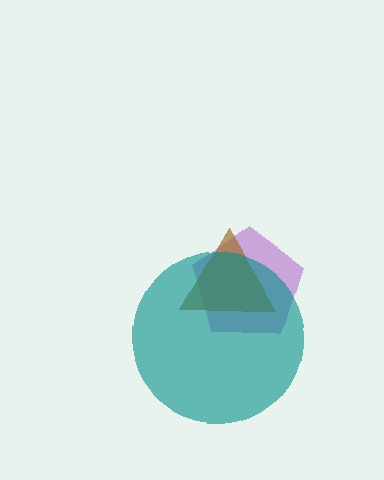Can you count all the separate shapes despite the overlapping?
Yes, there are 3 separate shapes.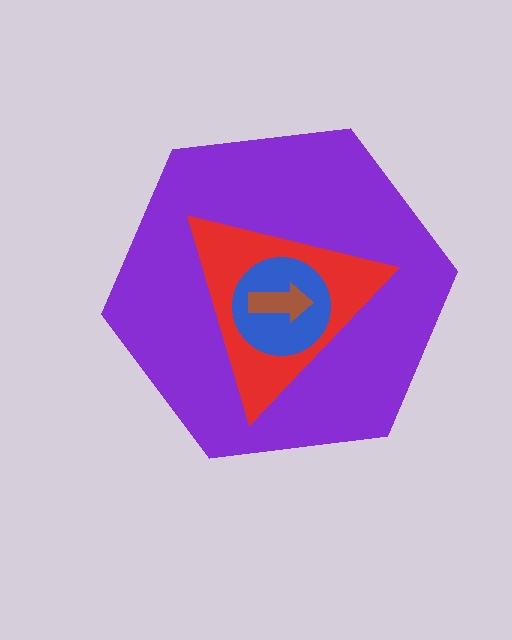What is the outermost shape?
The purple hexagon.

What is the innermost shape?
The brown arrow.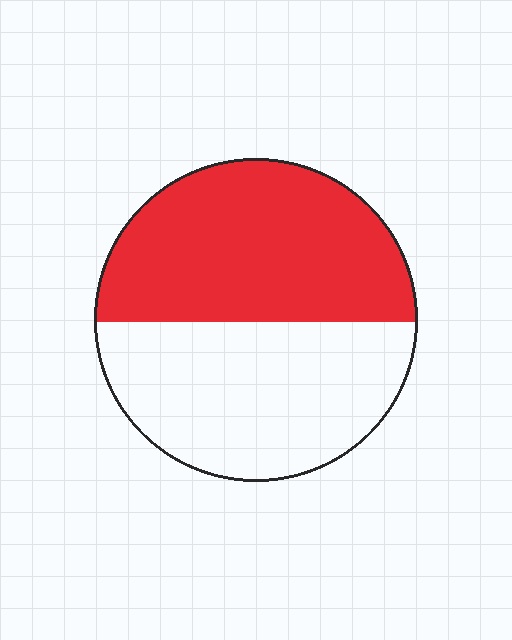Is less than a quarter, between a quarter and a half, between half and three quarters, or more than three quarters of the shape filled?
Between half and three quarters.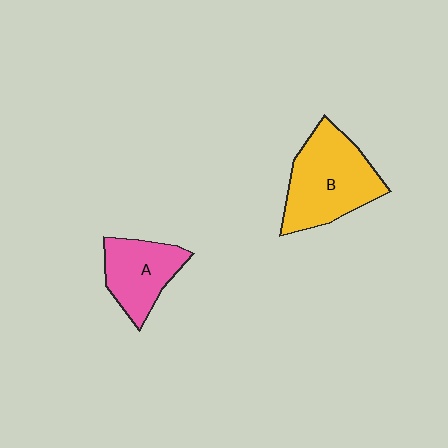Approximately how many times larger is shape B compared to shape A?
Approximately 1.5 times.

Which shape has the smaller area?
Shape A (pink).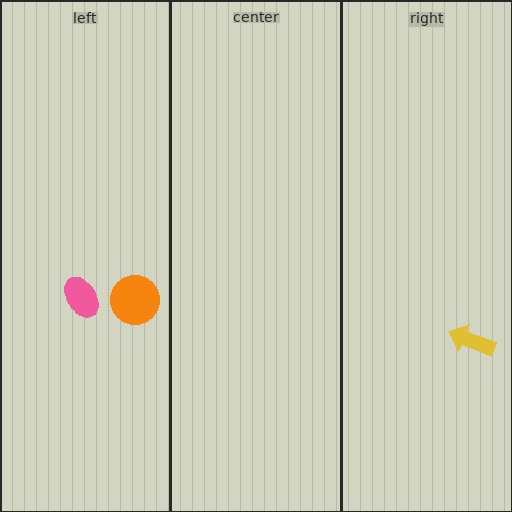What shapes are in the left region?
The pink ellipse, the orange circle.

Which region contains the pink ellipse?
The left region.